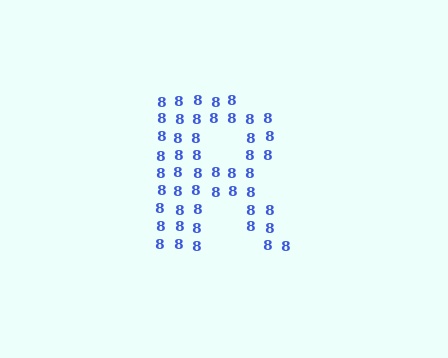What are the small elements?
The small elements are digit 8's.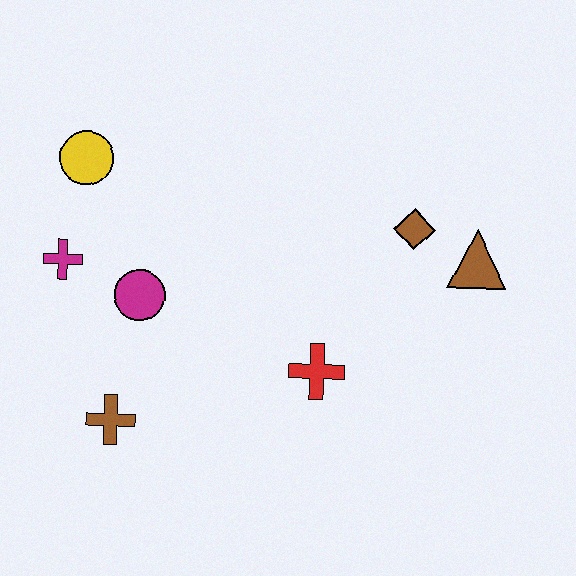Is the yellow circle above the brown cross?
Yes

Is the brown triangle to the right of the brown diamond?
Yes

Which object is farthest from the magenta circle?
The brown triangle is farthest from the magenta circle.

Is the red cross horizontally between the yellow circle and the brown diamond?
Yes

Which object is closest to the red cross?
The brown diamond is closest to the red cross.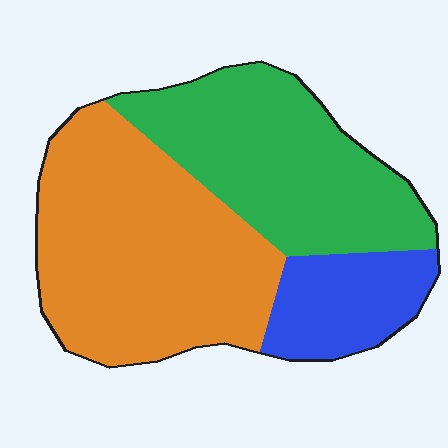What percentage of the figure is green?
Green covers 36% of the figure.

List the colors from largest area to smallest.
From largest to smallest: orange, green, blue.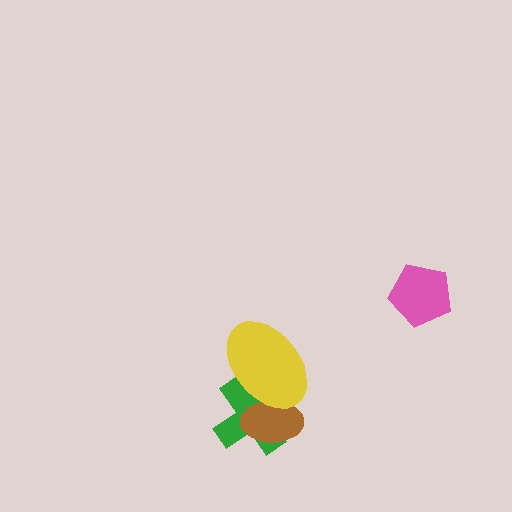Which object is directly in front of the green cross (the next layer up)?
The brown ellipse is directly in front of the green cross.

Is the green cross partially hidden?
Yes, it is partially covered by another shape.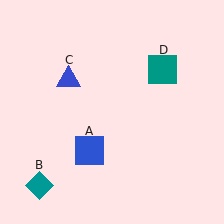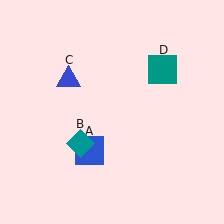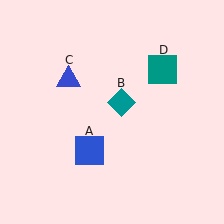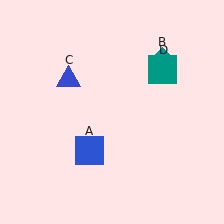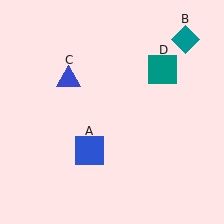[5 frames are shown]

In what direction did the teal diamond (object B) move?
The teal diamond (object B) moved up and to the right.